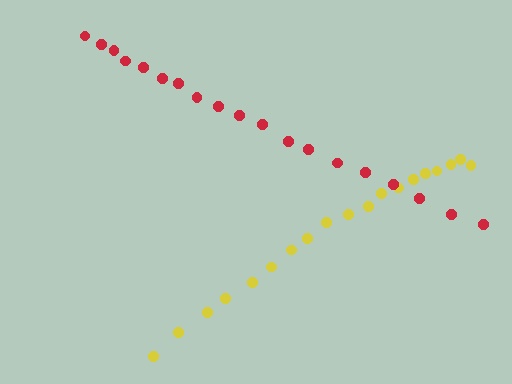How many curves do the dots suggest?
There are 2 distinct paths.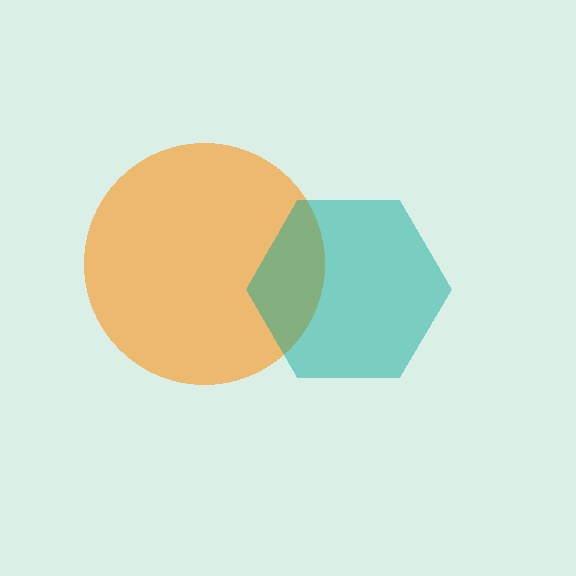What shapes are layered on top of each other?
The layered shapes are: an orange circle, a teal hexagon.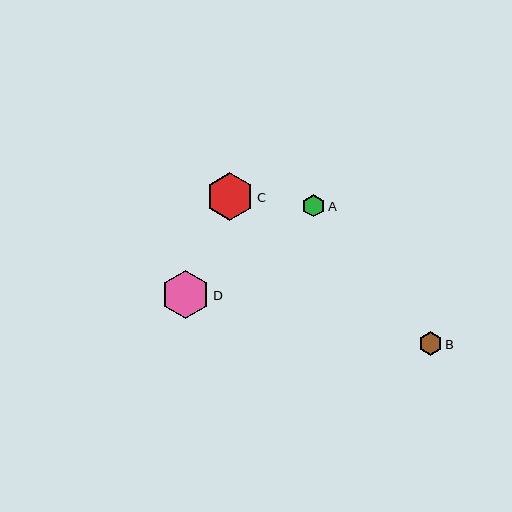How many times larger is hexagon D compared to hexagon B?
Hexagon D is approximately 2.0 times the size of hexagon B.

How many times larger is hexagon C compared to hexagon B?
Hexagon C is approximately 2.0 times the size of hexagon B.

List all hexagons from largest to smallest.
From largest to smallest: C, D, B, A.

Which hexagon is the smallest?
Hexagon A is the smallest with a size of approximately 22 pixels.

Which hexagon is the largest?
Hexagon C is the largest with a size of approximately 48 pixels.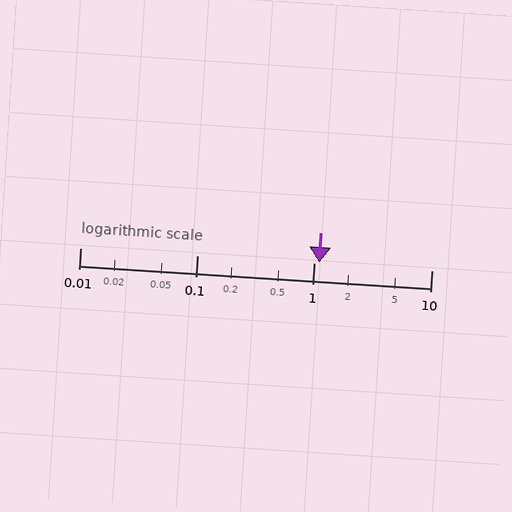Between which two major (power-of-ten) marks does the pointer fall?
The pointer is between 1 and 10.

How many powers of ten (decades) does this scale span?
The scale spans 3 decades, from 0.01 to 10.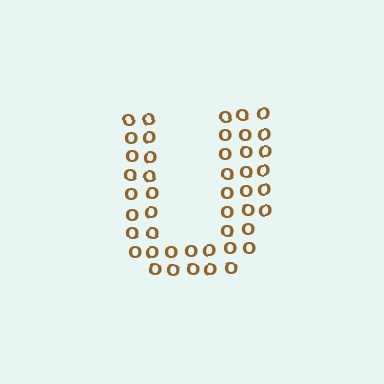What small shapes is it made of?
It is made of small letter O's.